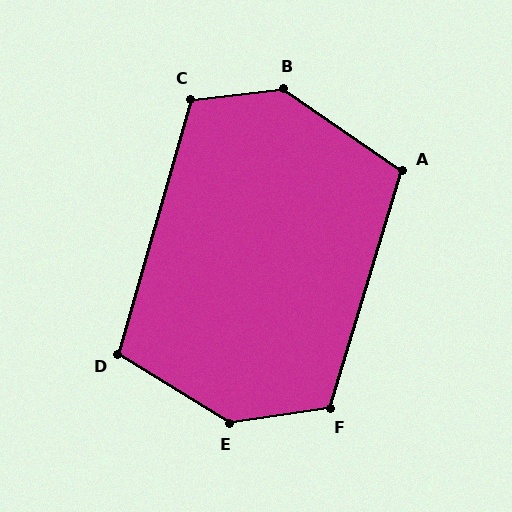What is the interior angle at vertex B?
Approximately 139 degrees (obtuse).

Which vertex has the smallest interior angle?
D, at approximately 106 degrees.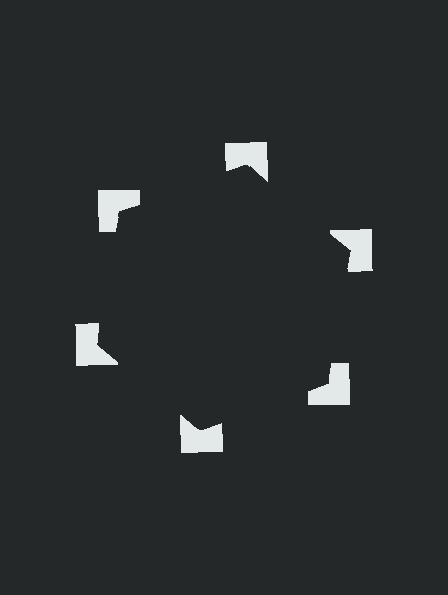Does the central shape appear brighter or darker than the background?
It typically appears slightly darker than the background, even though no actual brightness change is drawn.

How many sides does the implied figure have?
6 sides.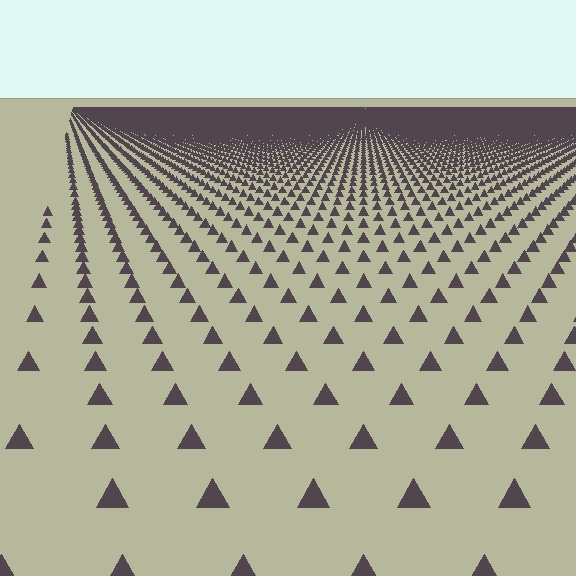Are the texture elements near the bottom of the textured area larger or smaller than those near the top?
Larger. Near the bottom, elements are closer to the viewer and appear at a bigger on-screen size.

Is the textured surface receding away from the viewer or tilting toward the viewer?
The surface is receding away from the viewer. Texture elements get smaller and denser toward the top.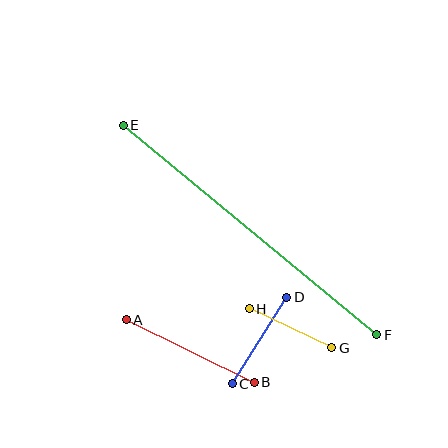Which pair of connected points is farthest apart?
Points E and F are farthest apart.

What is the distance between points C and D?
The distance is approximately 102 pixels.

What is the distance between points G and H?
The distance is approximately 92 pixels.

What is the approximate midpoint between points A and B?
The midpoint is at approximately (190, 351) pixels.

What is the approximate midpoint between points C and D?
The midpoint is at approximately (259, 341) pixels.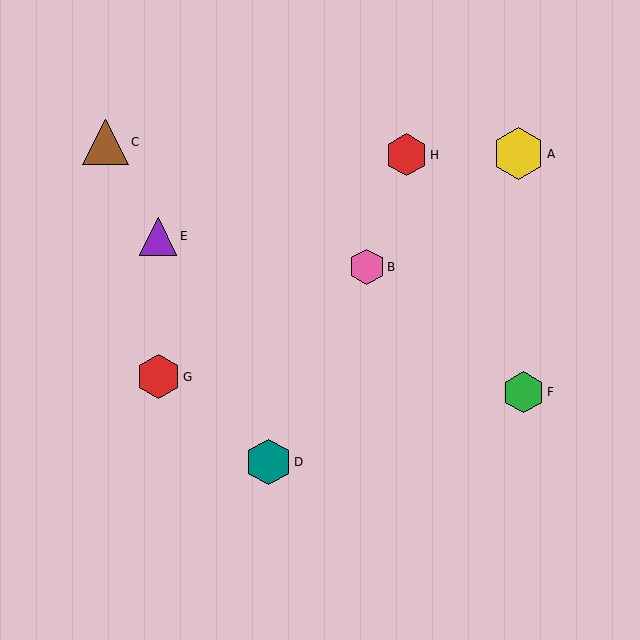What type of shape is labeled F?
Shape F is a green hexagon.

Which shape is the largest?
The yellow hexagon (labeled A) is the largest.